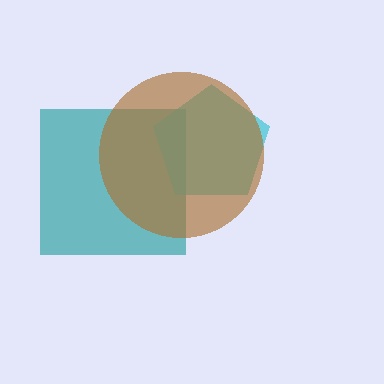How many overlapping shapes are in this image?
There are 3 overlapping shapes in the image.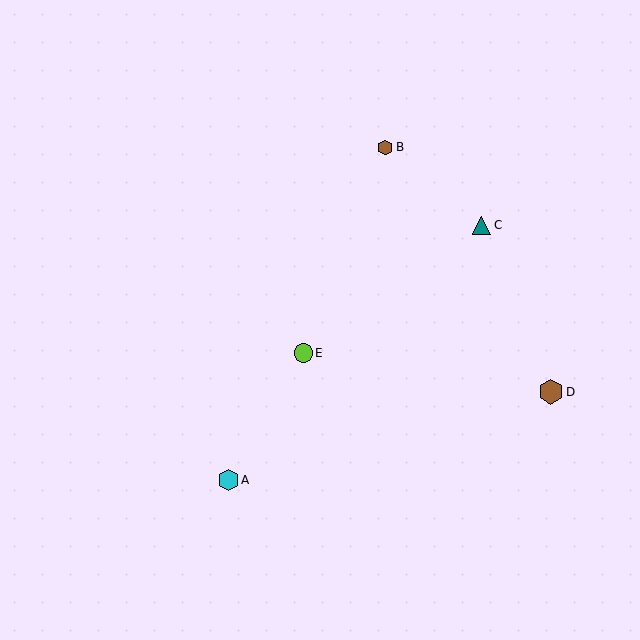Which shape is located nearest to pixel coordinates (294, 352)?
The lime circle (labeled E) at (303, 353) is nearest to that location.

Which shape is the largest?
The brown hexagon (labeled D) is the largest.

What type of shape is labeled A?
Shape A is a cyan hexagon.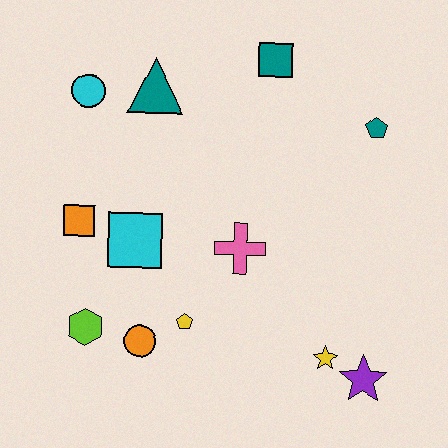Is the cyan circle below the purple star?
No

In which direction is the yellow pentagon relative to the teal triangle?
The yellow pentagon is below the teal triangle.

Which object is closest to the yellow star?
The purple star is closest to the yellow star.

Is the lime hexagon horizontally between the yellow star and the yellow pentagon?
No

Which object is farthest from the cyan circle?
The purple star is farthest from the cyan circle.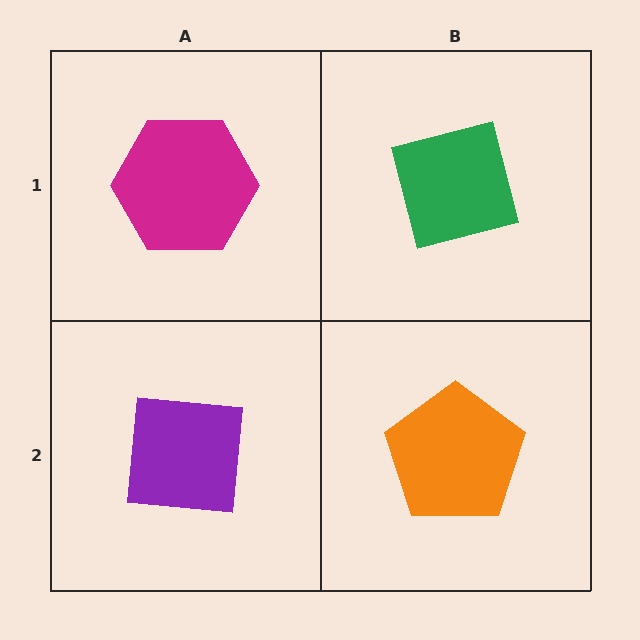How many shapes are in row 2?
2 shapes.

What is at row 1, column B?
A green square.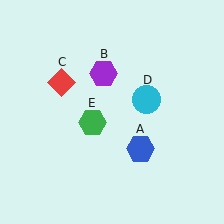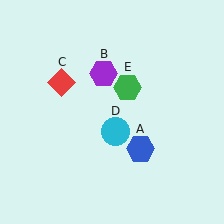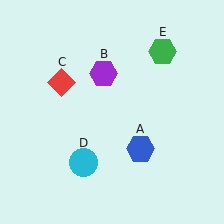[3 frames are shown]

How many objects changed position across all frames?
2 objects changed position: cyan circle (object D), green hexagon (object E).